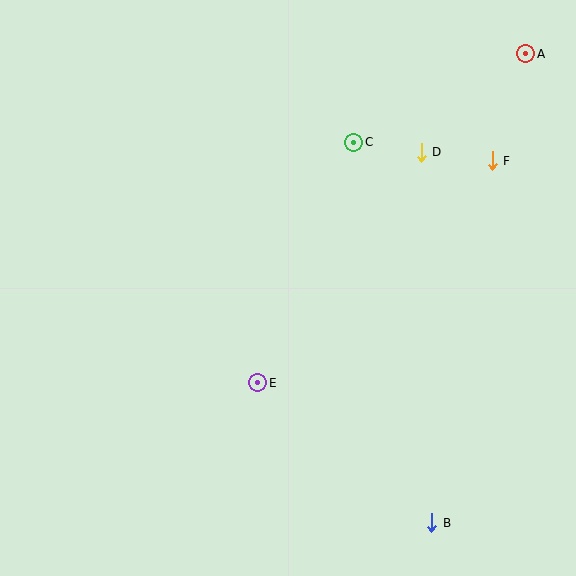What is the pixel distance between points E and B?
The distance between E and B is 223 pixels.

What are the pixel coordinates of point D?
Point D is at (421, 152).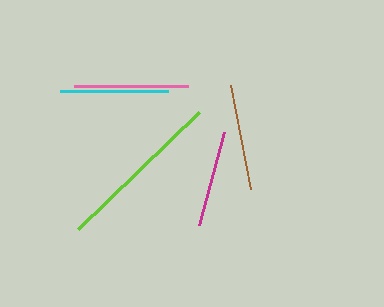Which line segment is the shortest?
The magenta line is the shortest at approximately 96 pixels.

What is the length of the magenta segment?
The magenta segment is approximately 96 pixels long.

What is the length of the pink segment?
The pink segment is approximately 114 pixels long.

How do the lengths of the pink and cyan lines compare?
The pink and cyan lines are approximately the same length.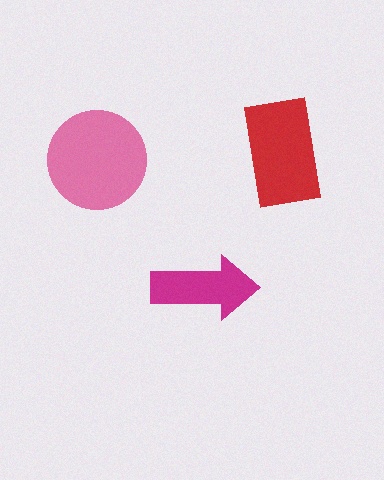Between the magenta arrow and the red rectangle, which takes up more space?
The red rectangle.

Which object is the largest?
The pink circle.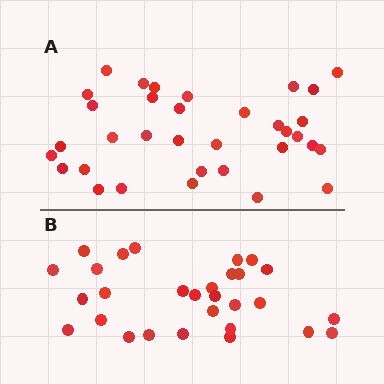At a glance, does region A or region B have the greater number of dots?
Region A (the top region) has more dots.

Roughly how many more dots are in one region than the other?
Region A has about 5 more dots than region B.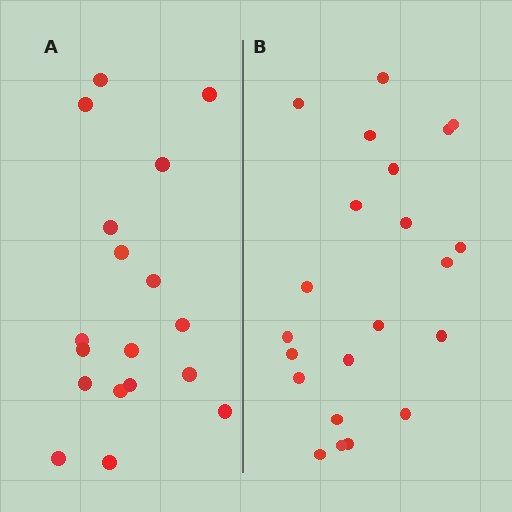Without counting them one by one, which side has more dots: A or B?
Region B (the right region) has more dots.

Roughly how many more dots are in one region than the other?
Region B has about 4 more dots than region A.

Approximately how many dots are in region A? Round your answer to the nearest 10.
About 20 dots. (The exact count is 18, which rounds to 20.)